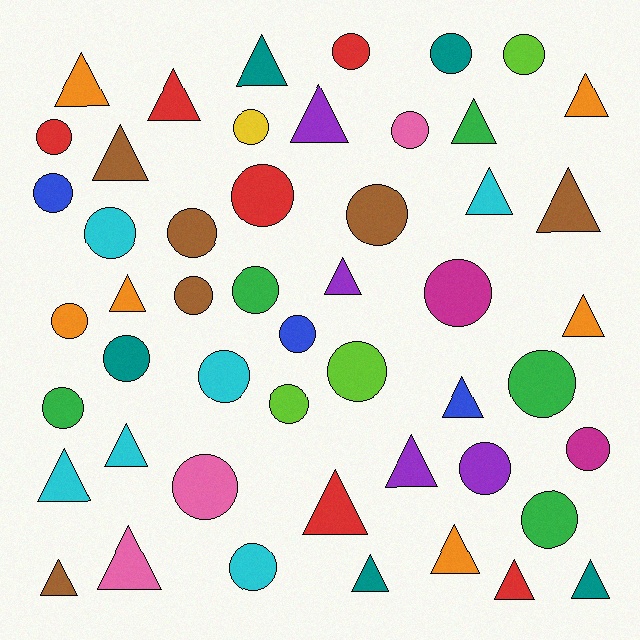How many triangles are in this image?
There are 23 triangles.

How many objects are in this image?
There are 50 objects.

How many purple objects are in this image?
There are 4 purple objects.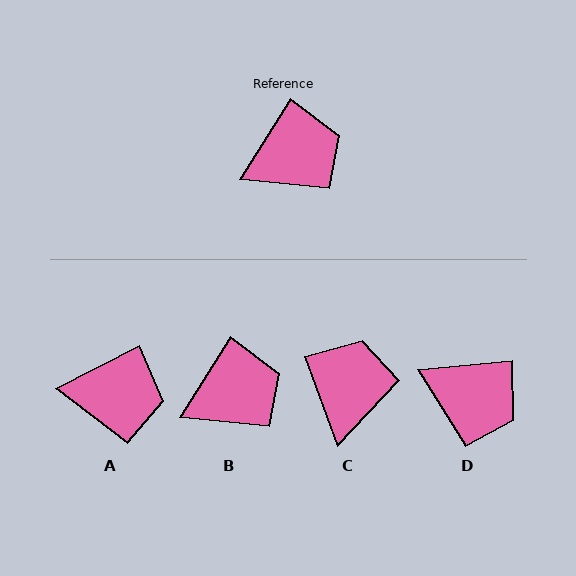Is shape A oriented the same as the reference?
No, it is off by about 31 degrees.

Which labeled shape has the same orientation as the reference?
B.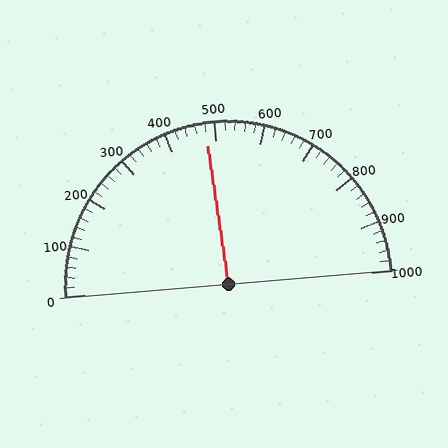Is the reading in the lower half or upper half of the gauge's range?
The reading is in the lower half of the range (0 to 1000).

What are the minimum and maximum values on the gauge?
The gauge ranges from 0 to 1000.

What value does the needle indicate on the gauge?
The needle indicates approximately 480.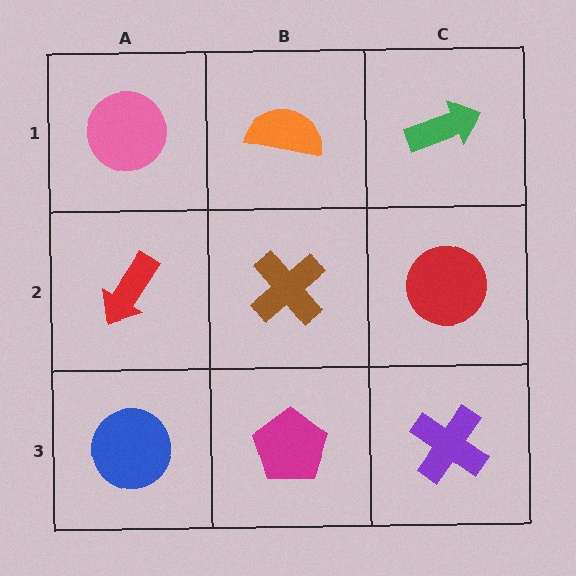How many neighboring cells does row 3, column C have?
2.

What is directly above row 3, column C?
A red circle.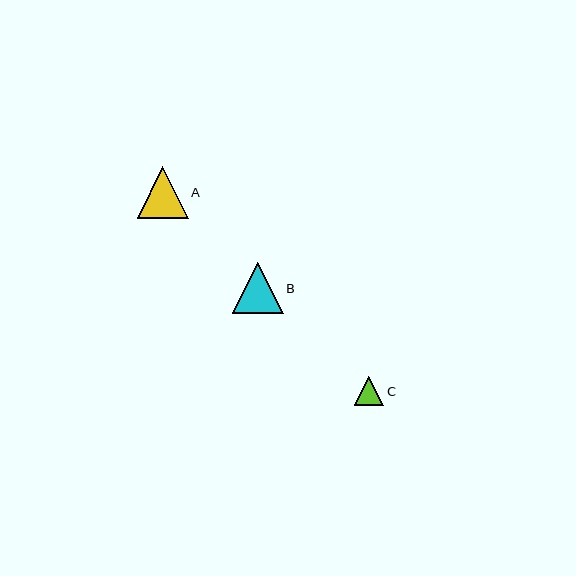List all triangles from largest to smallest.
From largest to smallest: A, B, C.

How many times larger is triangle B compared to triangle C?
Triangle B is approximately 1.7 times the size of triangle C.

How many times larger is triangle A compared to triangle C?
Triangle A is approximately 1.7 times the size of triangle C.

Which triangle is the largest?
Triangle A is the largest with a size of approximately 51 pixels.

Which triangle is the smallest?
Triangle C is the smallest with a size of approximately 29 pixels.